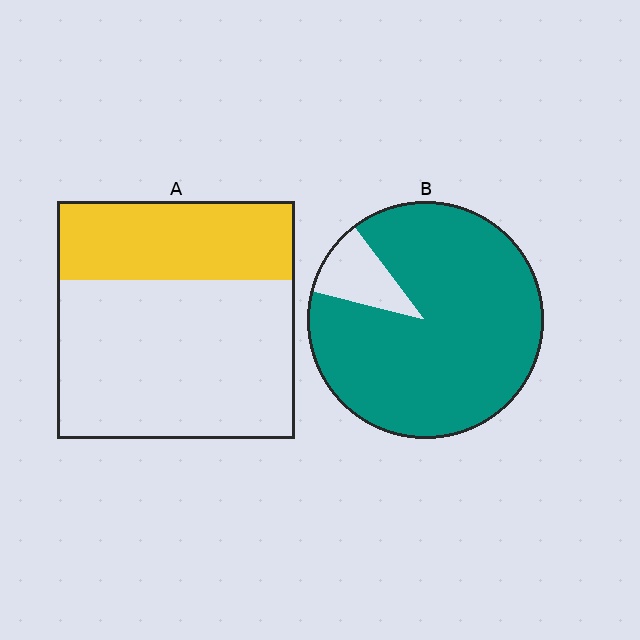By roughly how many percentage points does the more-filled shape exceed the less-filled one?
By roughly 55 percentage points (B over A).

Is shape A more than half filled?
No.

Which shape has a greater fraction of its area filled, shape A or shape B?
Shape B.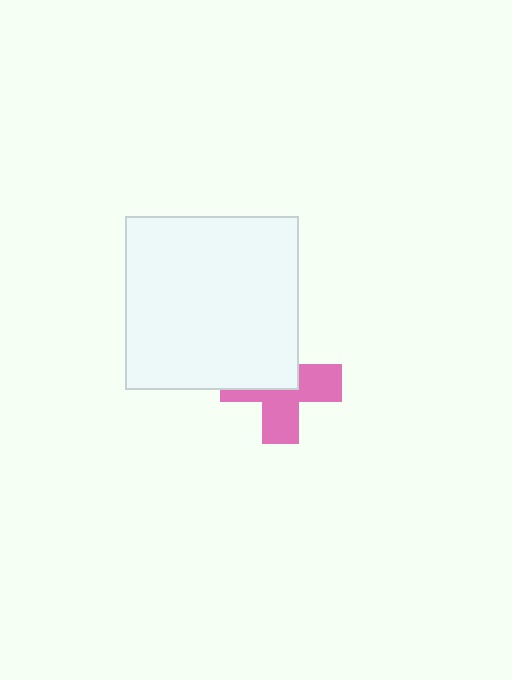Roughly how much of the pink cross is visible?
About half of it is visible (roughly 53%).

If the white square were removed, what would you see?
You would see the complete pink cross.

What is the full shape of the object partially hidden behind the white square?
The partially hidden object is a pink cross.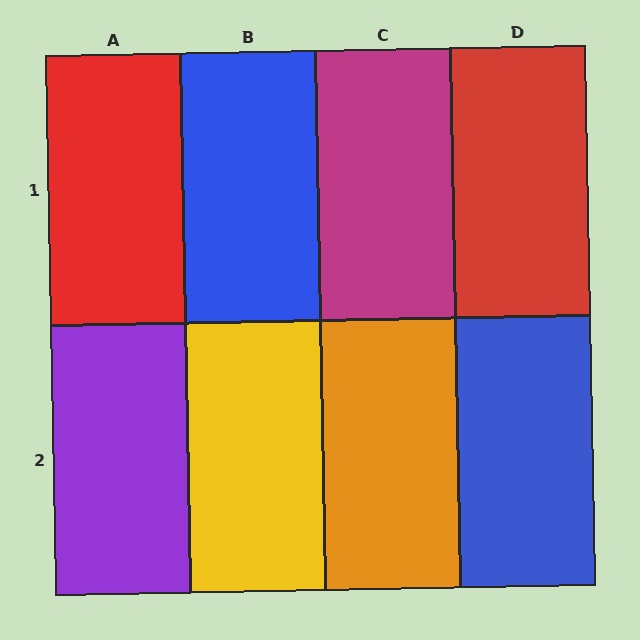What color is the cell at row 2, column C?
Orange.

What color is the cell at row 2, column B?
Yellow.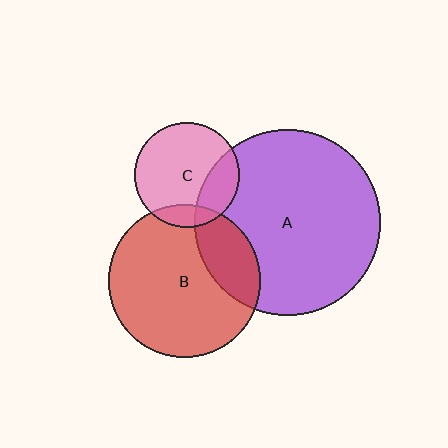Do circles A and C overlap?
Yes.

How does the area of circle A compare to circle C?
Approximately 3.1 times.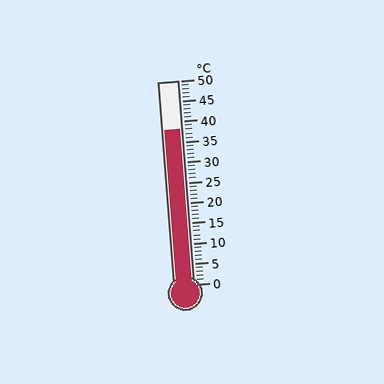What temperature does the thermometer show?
The thermometer shows approximately 38°C.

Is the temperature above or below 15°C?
The temperature is above 15°C.